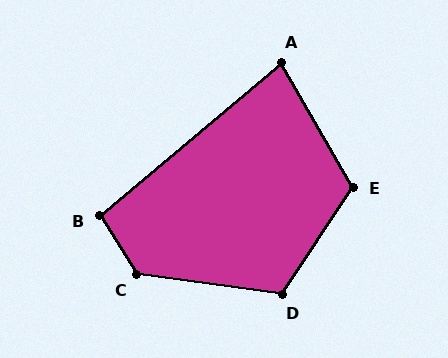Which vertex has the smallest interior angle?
A, at approximately 80 degrees.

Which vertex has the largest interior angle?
C, at approximately 130 degrees.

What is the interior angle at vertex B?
Approximately 98 degrees (obtuse).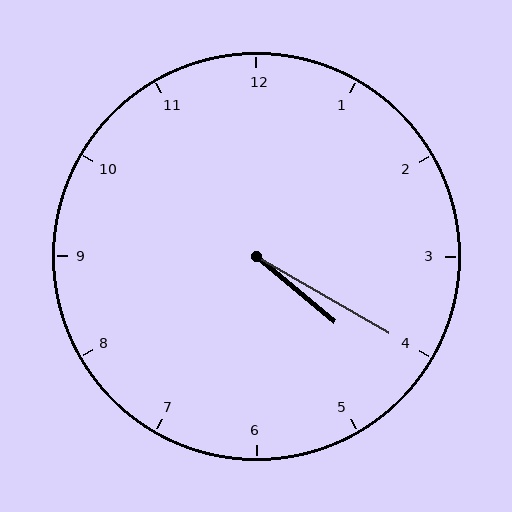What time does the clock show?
4:20.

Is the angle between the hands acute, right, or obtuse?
It is acute.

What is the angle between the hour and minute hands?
Approximately 10 degrees.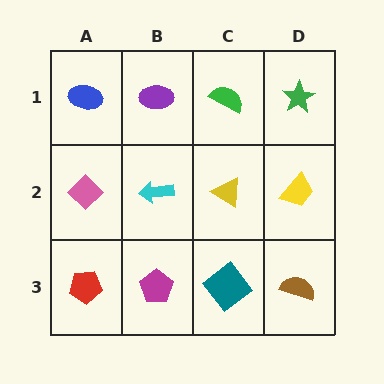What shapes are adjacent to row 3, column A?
A pink diamond (row 2, column A), a magenta pentagon (row 3, column B).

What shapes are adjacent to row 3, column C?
A yellow triangle (row 2, column C), a magenta pentagon (row 3, column B), a brown semicircle (row 3, column D).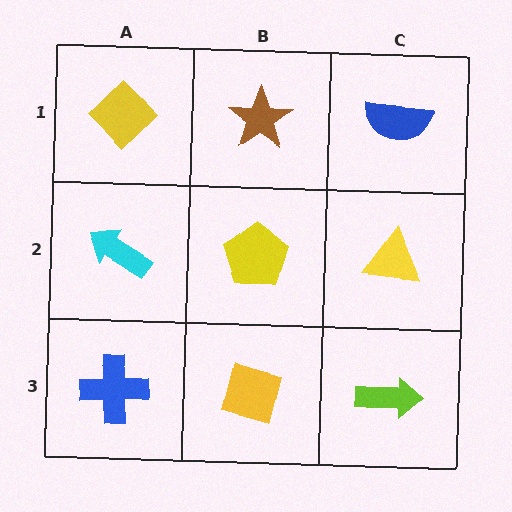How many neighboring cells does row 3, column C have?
2.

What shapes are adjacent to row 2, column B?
A brown star (row 1, column B), a yellow diamond (row 3, column B), a cyan arrow (row 2, column A), a yellow triangle (row 2, column C).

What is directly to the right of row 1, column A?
A brown star.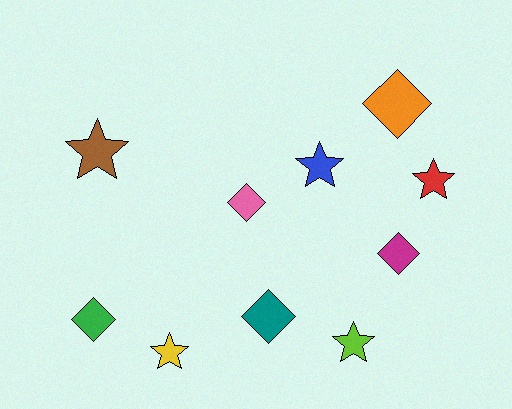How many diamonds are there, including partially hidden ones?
There are 5 diamonds.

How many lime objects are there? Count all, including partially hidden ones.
There is 1 lime object.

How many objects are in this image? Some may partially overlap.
There are 10 objects.